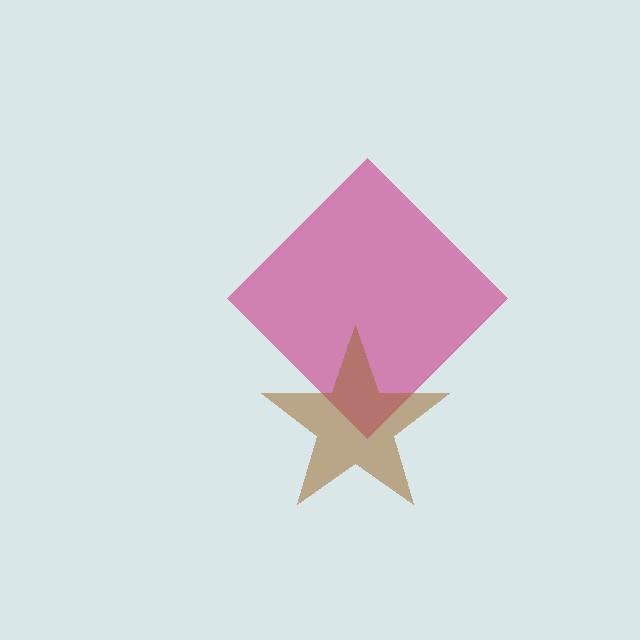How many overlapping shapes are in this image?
There are 2 overlapping shapes in the image.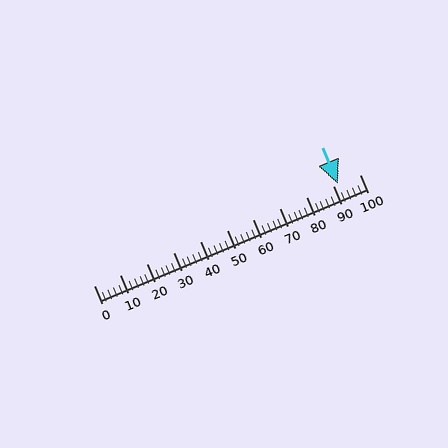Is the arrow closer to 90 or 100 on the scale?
The arrow is closer to 90.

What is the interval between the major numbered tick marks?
The major tick marks are spaced 10 units apart.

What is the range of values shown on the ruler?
The ruler shows values from 0 to 100.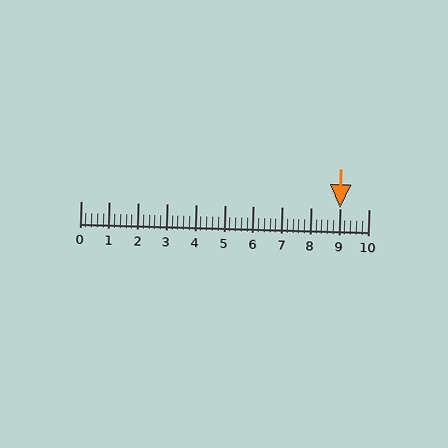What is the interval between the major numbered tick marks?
The major tick marks are spaced 1 units apart.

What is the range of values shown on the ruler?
The ruler shows values from 0 to 10.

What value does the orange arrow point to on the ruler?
The orange arrow points to approximately 9.0.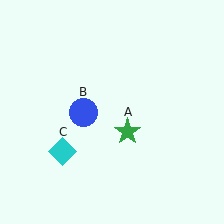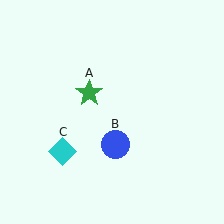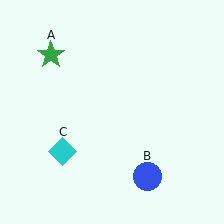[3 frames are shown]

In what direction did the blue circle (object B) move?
The blue circle (object B) moved down and to the right.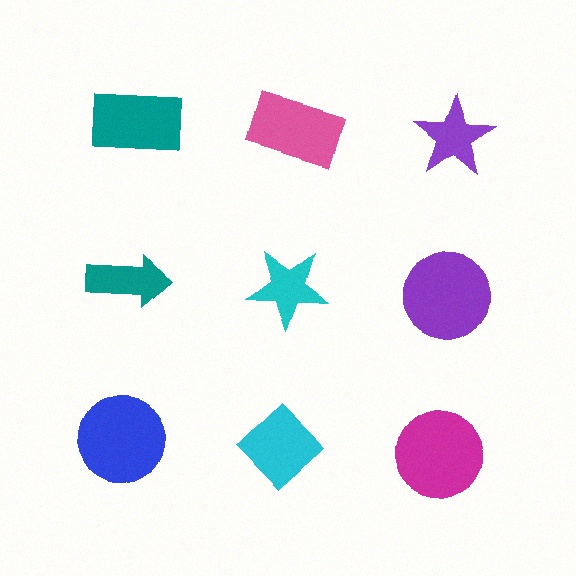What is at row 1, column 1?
A teal rectangle.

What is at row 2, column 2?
A cyan star.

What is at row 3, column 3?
A magenta circle.